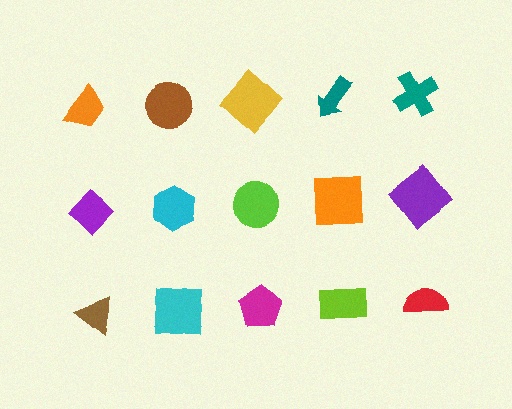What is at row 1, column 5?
A teal cross.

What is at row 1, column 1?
An orange trapezoid.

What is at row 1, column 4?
A teal arrow.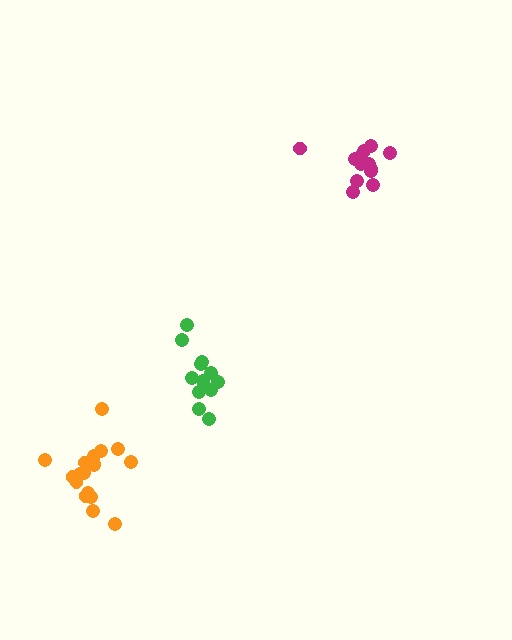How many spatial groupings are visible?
There are 3 spatial groupings.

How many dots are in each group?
Group 1: 12 dots, Group 2: 13 dots, Group 3: 18 dots (43 total).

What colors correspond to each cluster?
The clusters are colored: green, magenta, orange.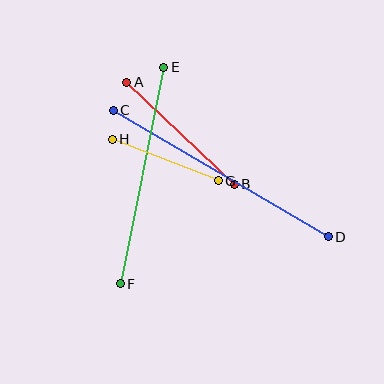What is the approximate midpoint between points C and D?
The midpoint is at approximately (221, 174) pixels.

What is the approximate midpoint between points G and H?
The midpoint is at approximately (165, 160) pixels.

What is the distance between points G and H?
The distance is approximately 114 pixels.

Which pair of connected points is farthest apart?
Points C and D are farthest apart.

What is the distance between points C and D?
The distance is approximately 250 pixels.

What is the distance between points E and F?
The distance is approximately 221 pixels.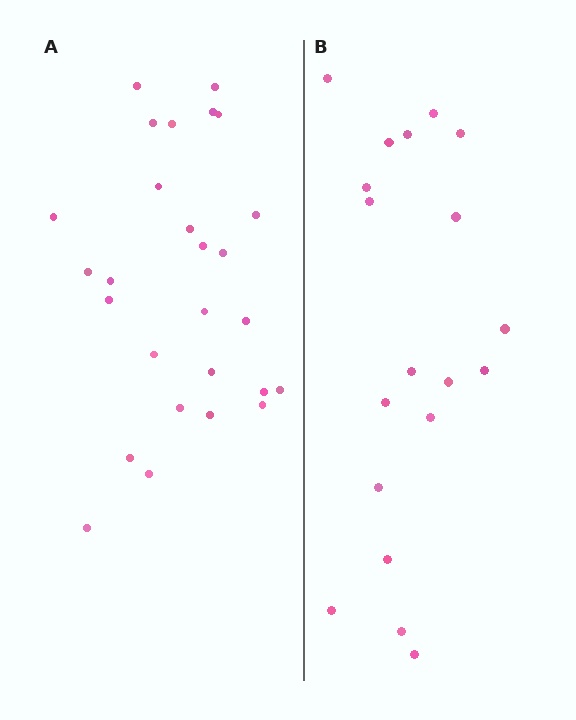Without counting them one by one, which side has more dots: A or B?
Region A (the left region) has more dots.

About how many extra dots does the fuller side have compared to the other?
Region A has roughly 8 or so more dots than region B.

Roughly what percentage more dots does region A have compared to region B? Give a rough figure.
About 40% more.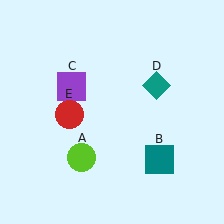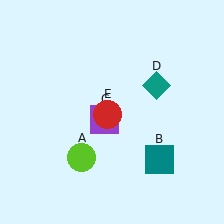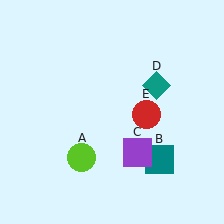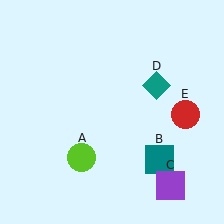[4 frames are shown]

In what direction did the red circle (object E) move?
The red circle (object E) moved right.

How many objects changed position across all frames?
2 objects changed position: purple square (object C), red circle (object E).